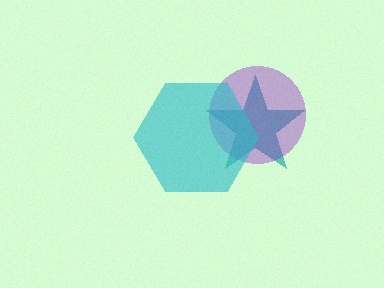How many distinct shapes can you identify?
There are 3 distinct shapes: a teal star, a purple circle, a cyan hexagon.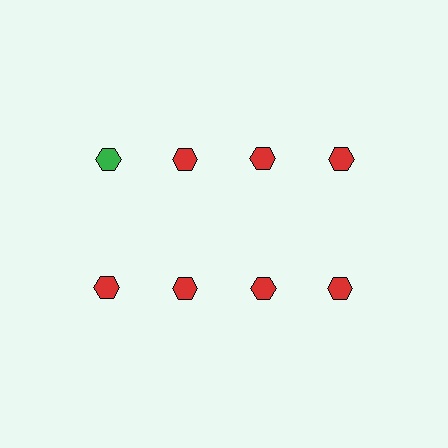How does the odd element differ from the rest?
It has a different color: green instead of red.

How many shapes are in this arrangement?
There are 8 shapes arranged in a grid pattern.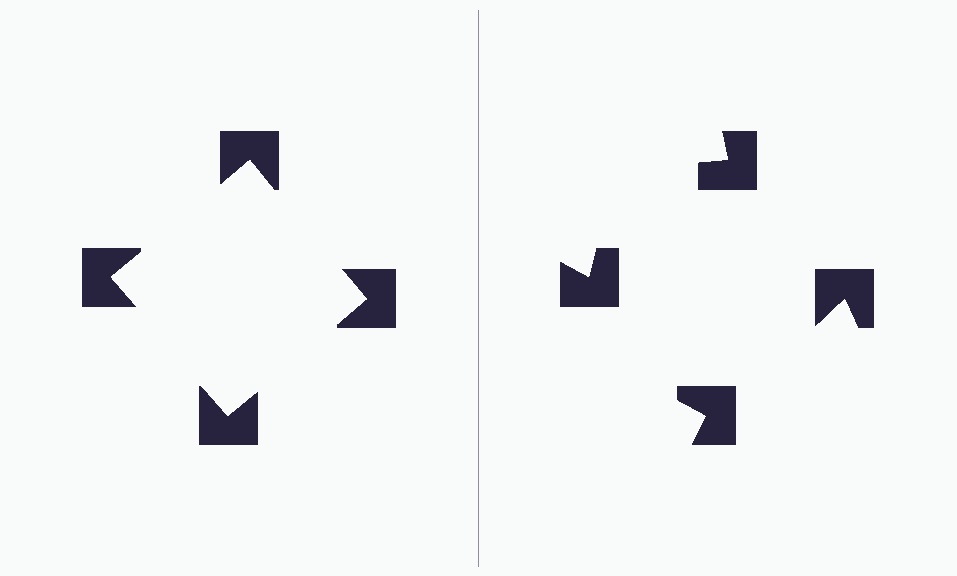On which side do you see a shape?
An illusory square appears on the left side. On the right side the wedge cuts are rotated, so no coherent shape forms.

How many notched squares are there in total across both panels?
8 — 4 on each side.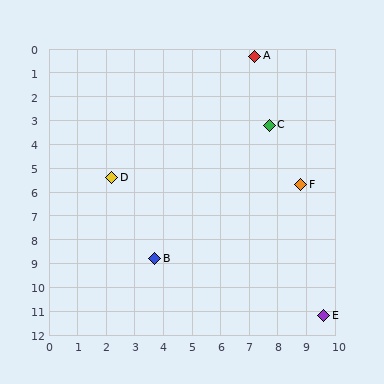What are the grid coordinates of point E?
Point E is at approximately (9.6, 11.2).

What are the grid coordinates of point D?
Point D is at approximately (2.2, 5.4).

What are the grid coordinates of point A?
Point A is at approximately (7.2, 0.3).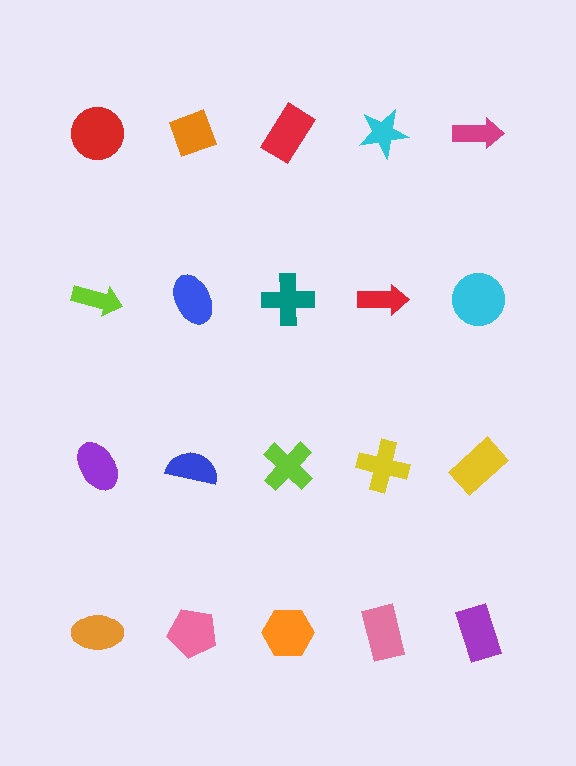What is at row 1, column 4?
A cyan star.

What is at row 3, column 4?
A yellow cross.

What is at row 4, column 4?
A pink rectangle.